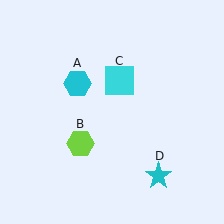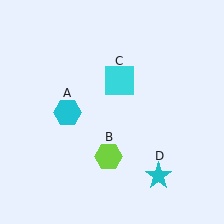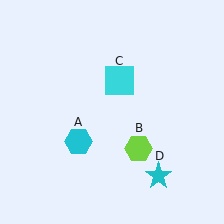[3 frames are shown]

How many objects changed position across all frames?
2 objects changed position: cyan hexagon (object A), lime hexagon (object B).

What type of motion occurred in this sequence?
The cyan hexagon (object A), lime hexagon (object B) rotated counterclockwise around the center of the scene.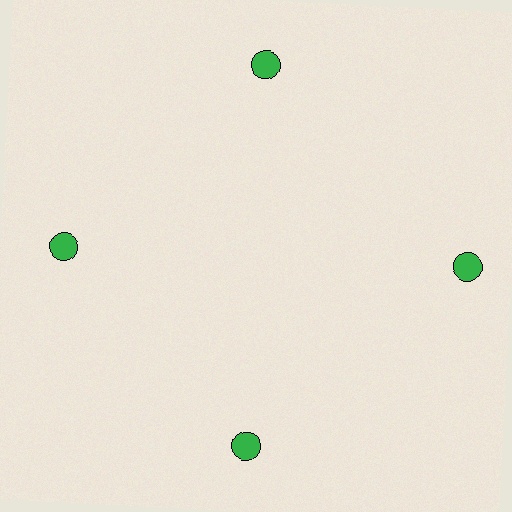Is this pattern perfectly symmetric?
No. The 4 green circles are arranged in a ring, but one element near the 3 o'clock position is pushed outward from the center, breaking the 4-fold rotational symmetry.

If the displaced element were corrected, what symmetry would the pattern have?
It would have 4-fold rotational symmetry — the pattern would map onto itself every 90 degrees.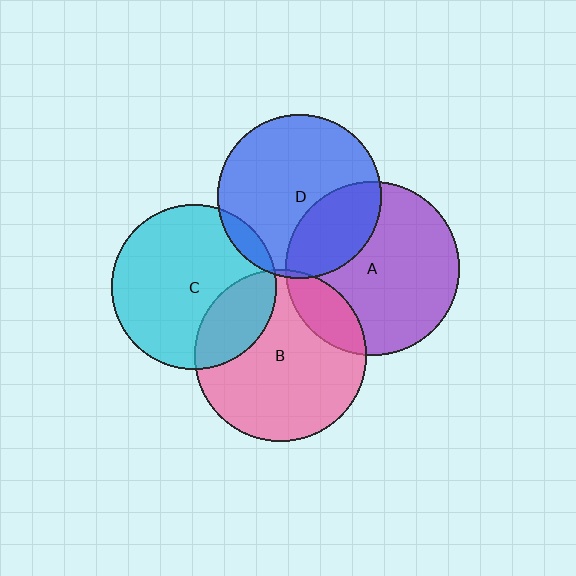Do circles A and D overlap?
Yes.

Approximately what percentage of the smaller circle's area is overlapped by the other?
Approximately 30%.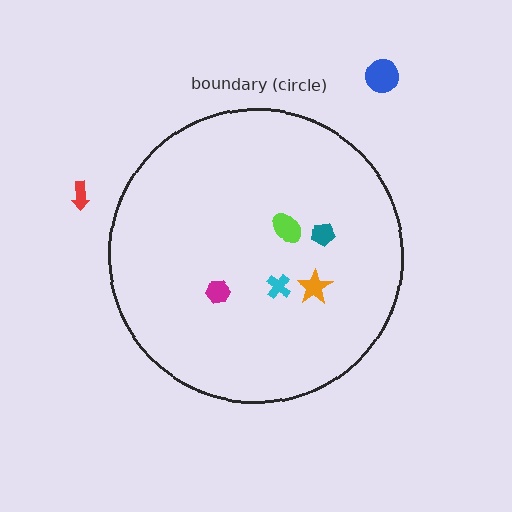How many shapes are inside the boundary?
5 inside, 2 outside.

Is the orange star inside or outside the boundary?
Inside.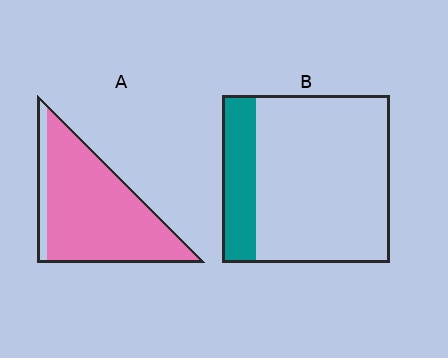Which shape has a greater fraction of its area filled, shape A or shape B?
Shape A.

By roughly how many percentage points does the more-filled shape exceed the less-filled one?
By roughly 70 percentage points (A over B).